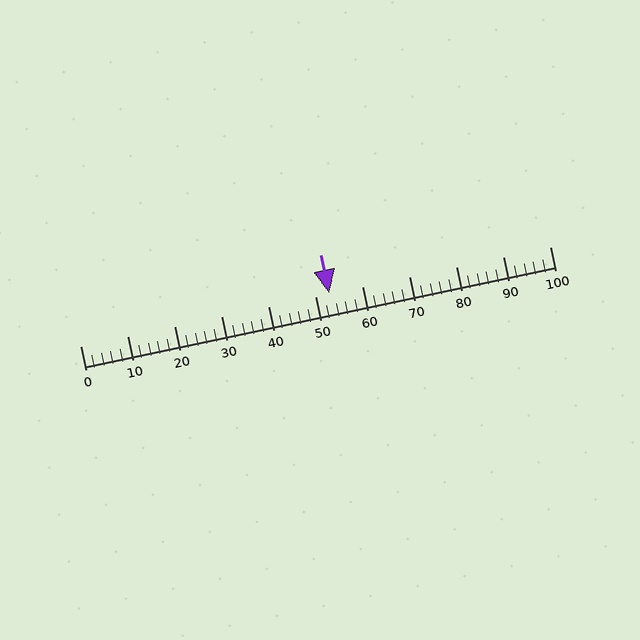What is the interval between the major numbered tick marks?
The major tick marks are spaced 10 units apart.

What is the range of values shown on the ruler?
The ruler shows values from 0 to 100.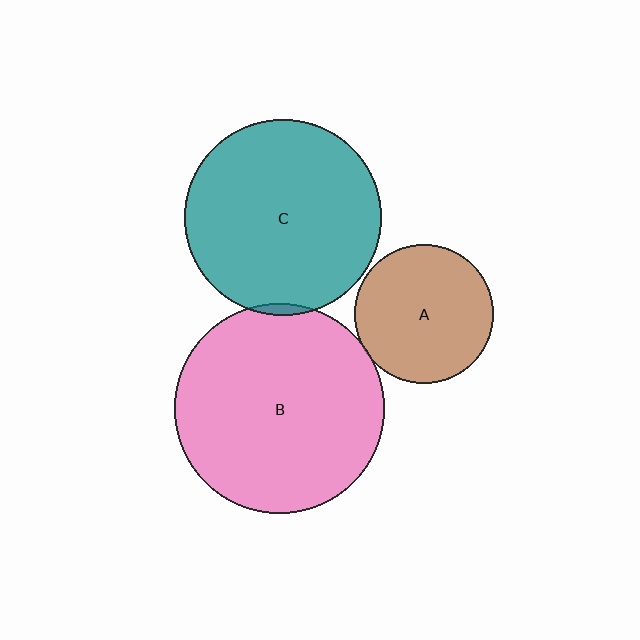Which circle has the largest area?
Circle B (pink).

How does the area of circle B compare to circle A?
Approximately 2.3 times.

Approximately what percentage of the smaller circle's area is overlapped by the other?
Approximately 5%.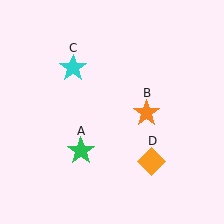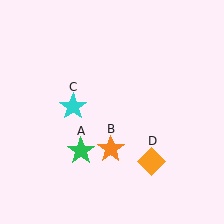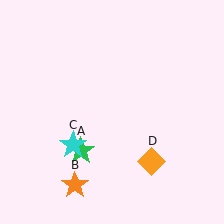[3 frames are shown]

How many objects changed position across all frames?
2 objects changed position: orange star (object B), cyan star (object C).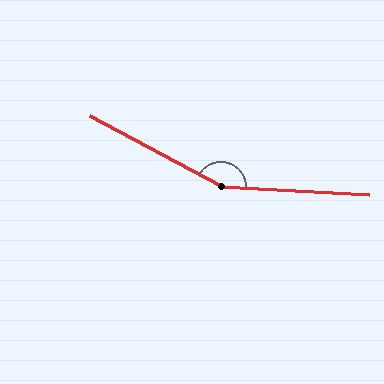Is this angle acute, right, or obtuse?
It is obtuse.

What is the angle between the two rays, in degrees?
Approximately 155 degrees.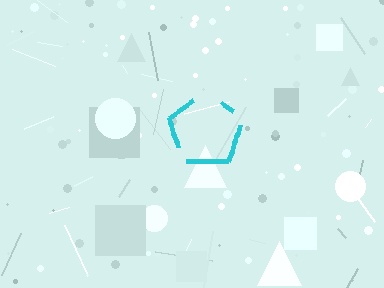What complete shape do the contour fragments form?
The contour fragments form a pentagon.